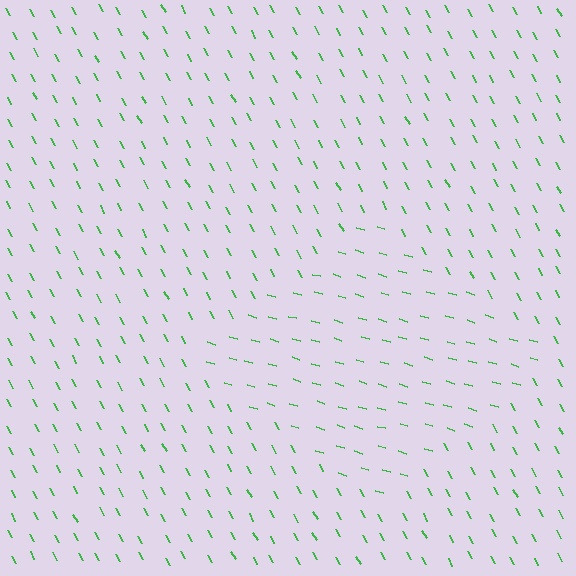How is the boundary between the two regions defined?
The boundary is defined purely by a change in line orientation (approximately 45 degrees difference). All lines are the same color and thickness.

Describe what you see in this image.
The image is filled with small green line segments. A diamond region in the image has lines oriented differently from the surrounding lines, creating a visible texture boundary.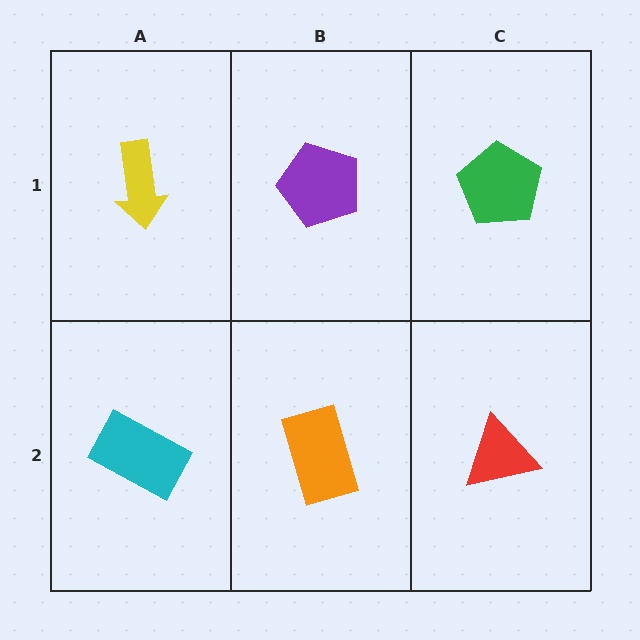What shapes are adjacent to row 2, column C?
A green pentagon (row 1, column C), an orange rectangle (row 2, column B).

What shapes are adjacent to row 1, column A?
A cyan rectangle (row 2, column A), a purple pentagon (row 1, column B).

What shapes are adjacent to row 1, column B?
An orange rectangle (row 2, column B), a yellow arrow (row 1, column A), a green pentagon (row 1, column C).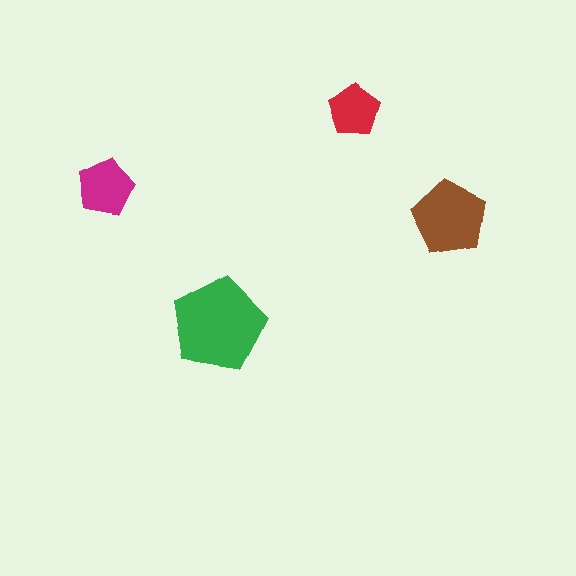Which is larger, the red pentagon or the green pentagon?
The green one.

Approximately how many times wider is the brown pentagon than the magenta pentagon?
About 1.5 times wider.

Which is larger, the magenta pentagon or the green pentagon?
The green one.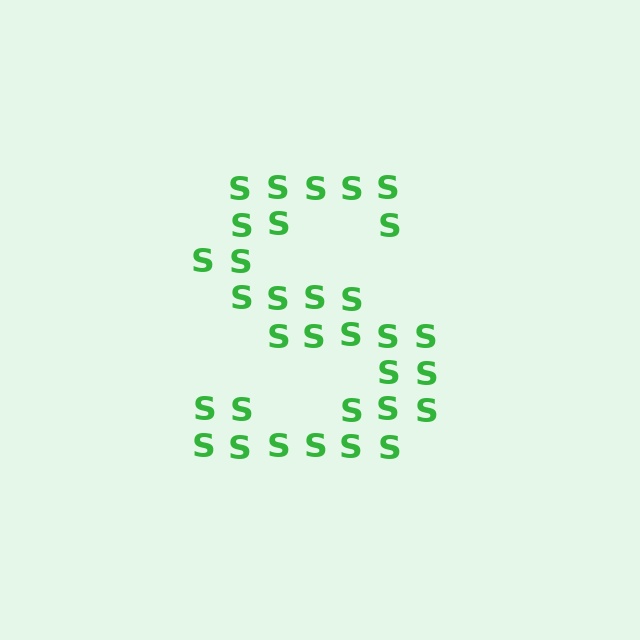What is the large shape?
The large shape is the letter S.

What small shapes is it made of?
It is made of small letter S's.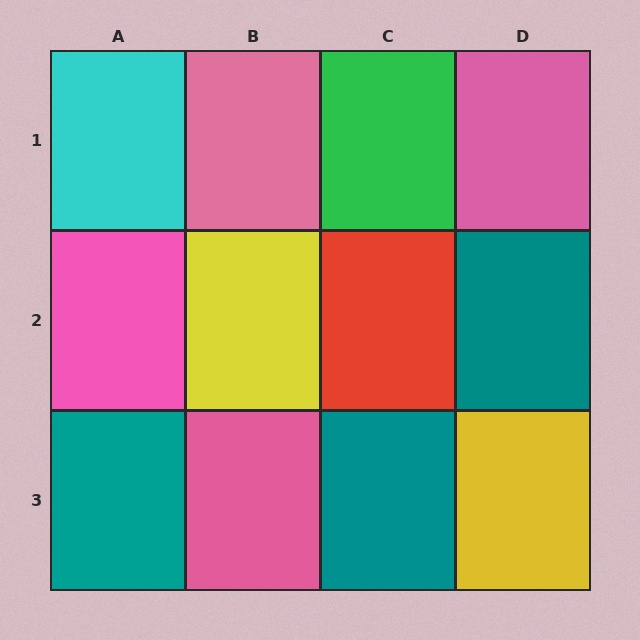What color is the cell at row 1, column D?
Pink.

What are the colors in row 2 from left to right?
Pink, yellow, red, teal.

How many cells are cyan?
1 cell is cyan.